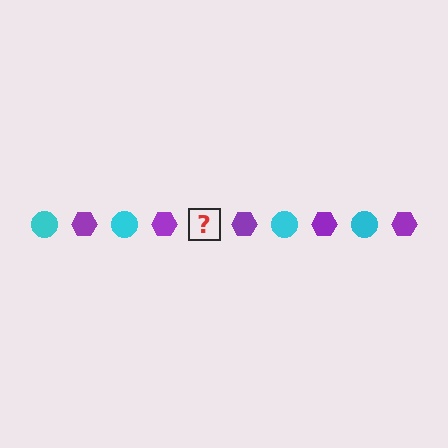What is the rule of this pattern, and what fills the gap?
The rule is that the pattern alternates between cyan circle and purple hexagon. The gap should be filled with a cyan circle.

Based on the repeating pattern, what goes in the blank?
The blank should be a cyan circle.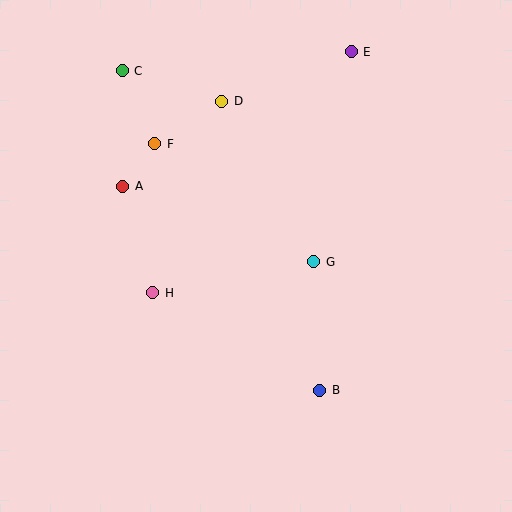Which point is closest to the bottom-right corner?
Point B is closest to the bottom-right corner.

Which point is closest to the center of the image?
Point G at (314, 262) is closest to the center.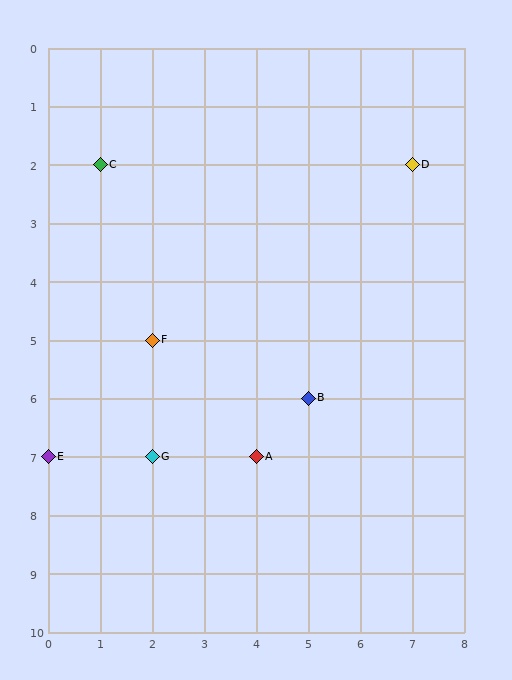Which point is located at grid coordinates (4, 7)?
Point A is at (4, 7).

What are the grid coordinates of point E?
Point E is at grid coordinates (0, 7).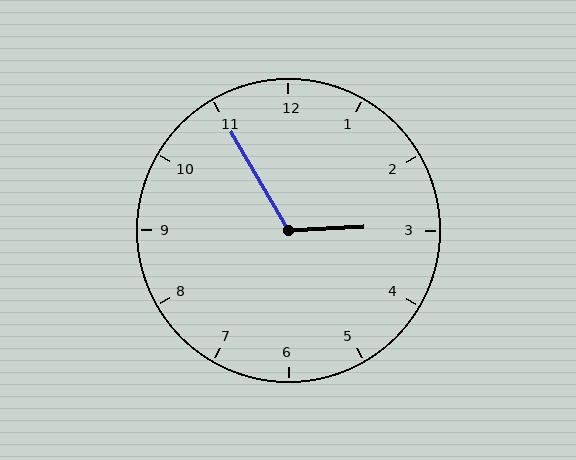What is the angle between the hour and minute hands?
Approximately 118 degrees.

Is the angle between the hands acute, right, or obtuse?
It is obtuse.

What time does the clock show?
2:55.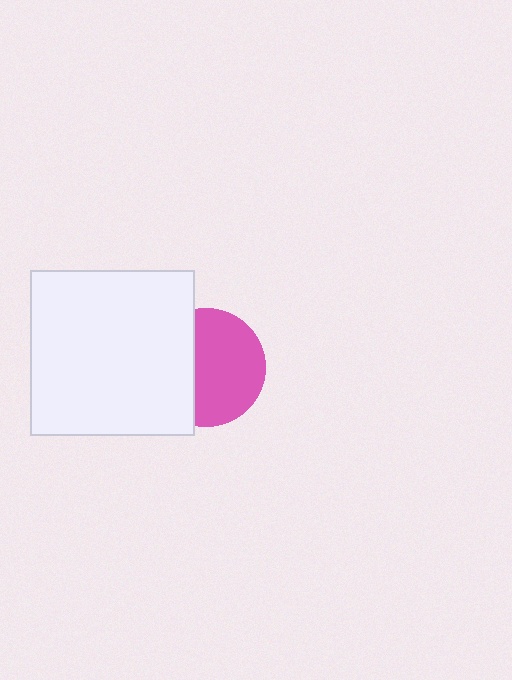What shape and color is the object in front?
The object in front is a white square.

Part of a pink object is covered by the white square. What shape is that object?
It is a circle.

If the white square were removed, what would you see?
You would see the complete pink circle.